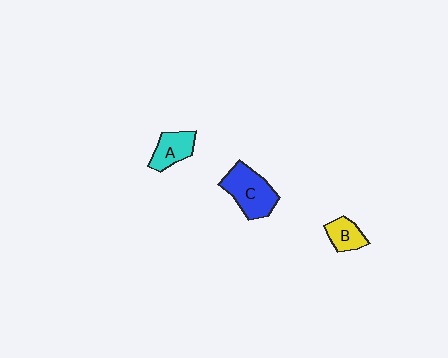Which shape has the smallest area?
Shape B (yellow).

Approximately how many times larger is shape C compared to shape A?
Approximately 1.6 times.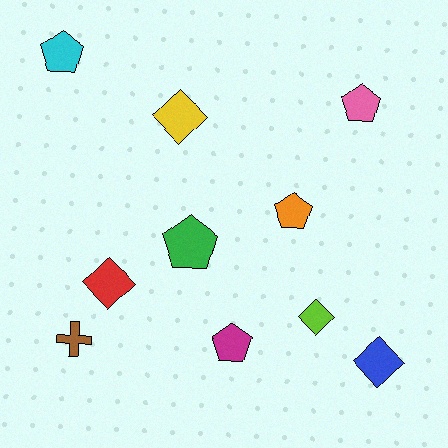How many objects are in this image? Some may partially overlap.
There are 10 objects.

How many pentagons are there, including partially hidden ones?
There are 5 pentagons.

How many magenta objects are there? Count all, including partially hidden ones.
There is 1 magenta object.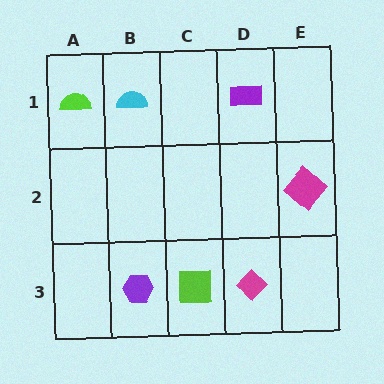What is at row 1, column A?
A lime semicircle.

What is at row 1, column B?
A cyan semicircle.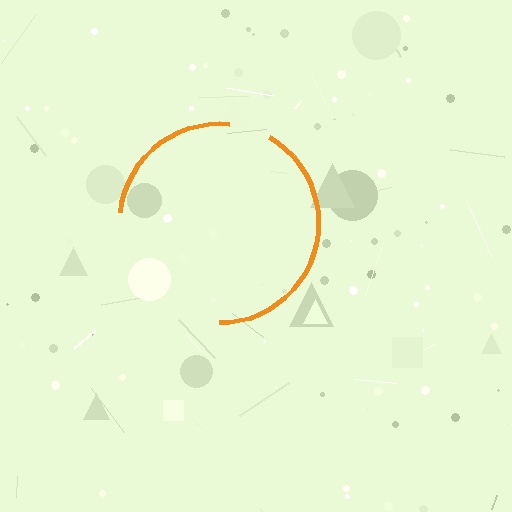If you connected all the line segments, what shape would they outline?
They would outline a circle.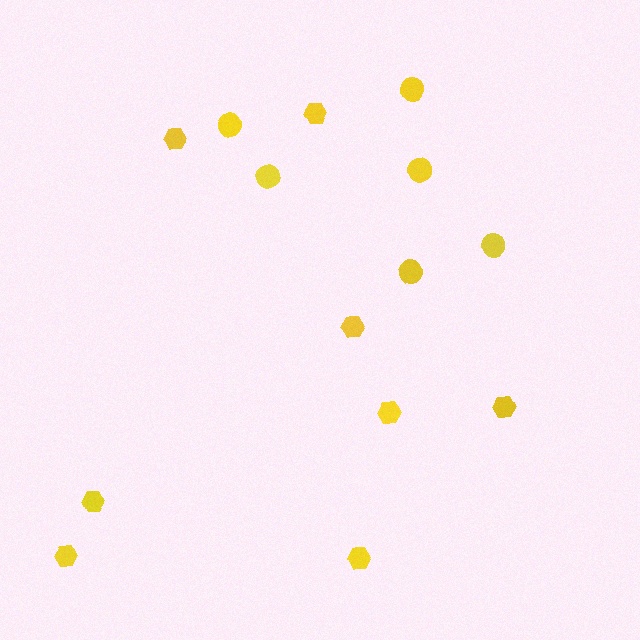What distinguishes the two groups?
There are 2 groups: one group of hexagons (8) and one group of circles (6).